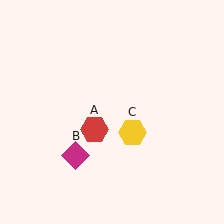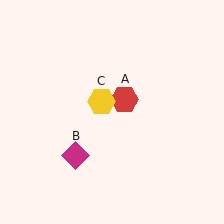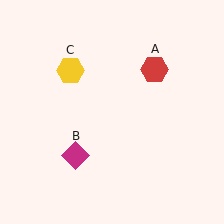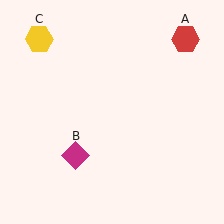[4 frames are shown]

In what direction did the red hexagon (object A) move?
The red hexagon (object A) moved up and to the right.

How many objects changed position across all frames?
2 objects changed position: red hexagon (object A), yellow hexagon (object C).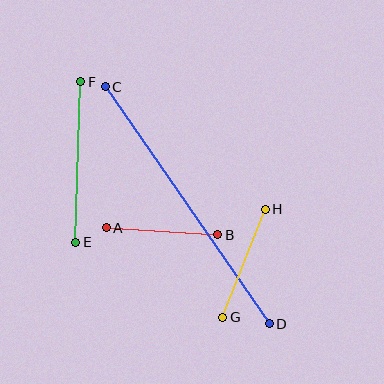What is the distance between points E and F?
The distance is approximately 161 pixels.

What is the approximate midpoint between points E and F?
The midpoint is at approximately (78, 162) pixels.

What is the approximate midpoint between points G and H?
The midpoint is at approximately (244, 263) pixels.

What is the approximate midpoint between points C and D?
The midpoint is at approximately (187, 205) pixels.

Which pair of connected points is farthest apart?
Points C and D are farthest apart.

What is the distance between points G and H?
The distance is approximately 116 pixels.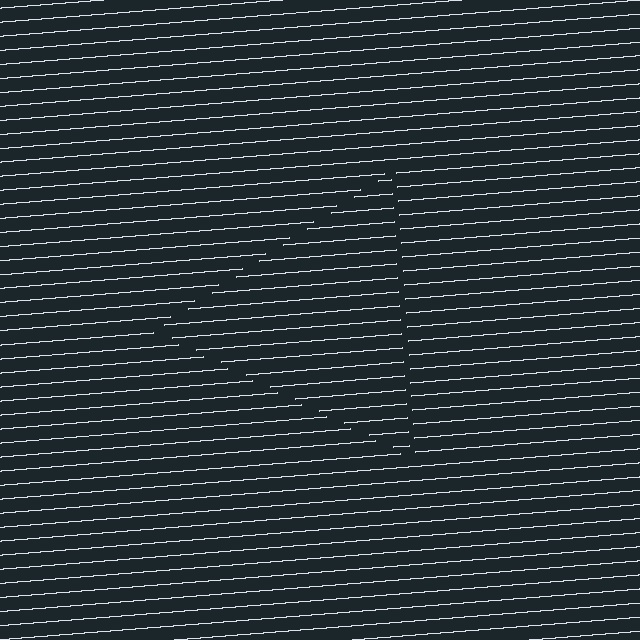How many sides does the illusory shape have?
3 sides — the line-ends trace a triangle.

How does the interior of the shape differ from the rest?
The interior of the shape contains the same grating, shifted by half a period — the contour is defined by the phase discontinuity where line-ends from the inner and outer gratings abut.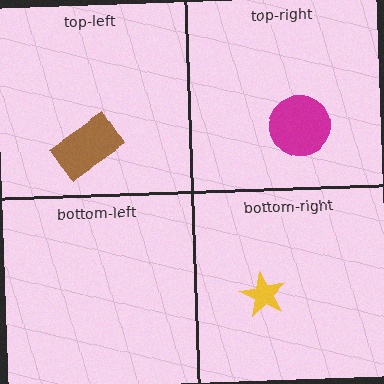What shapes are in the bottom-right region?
The yellow star.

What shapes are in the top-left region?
The brown rectangle.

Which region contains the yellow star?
The bottom-right region.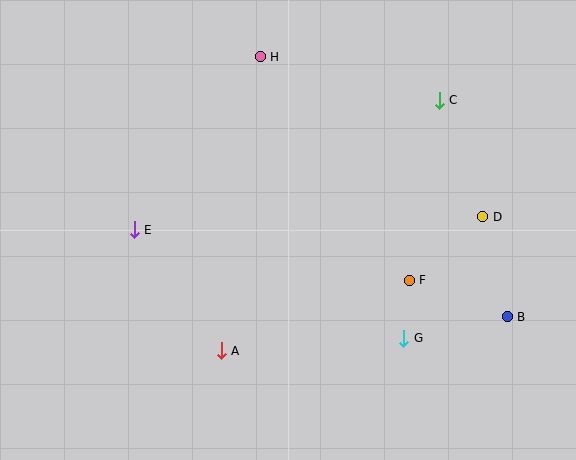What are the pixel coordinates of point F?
Point F is at (409, 280).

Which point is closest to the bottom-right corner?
Point B is closest to the bottom-right corner.